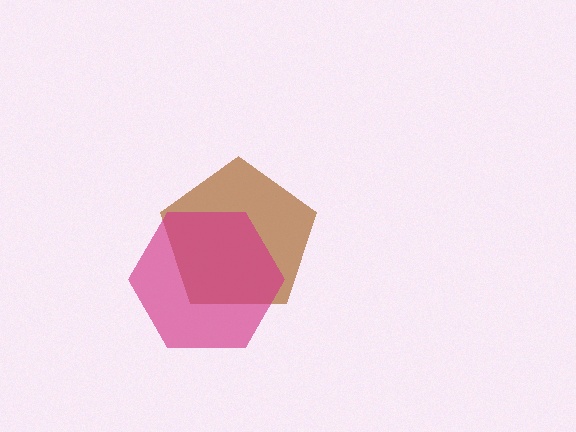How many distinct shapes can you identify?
There are 2 distinct shapes: a brown pentagon, a magenta hexagon.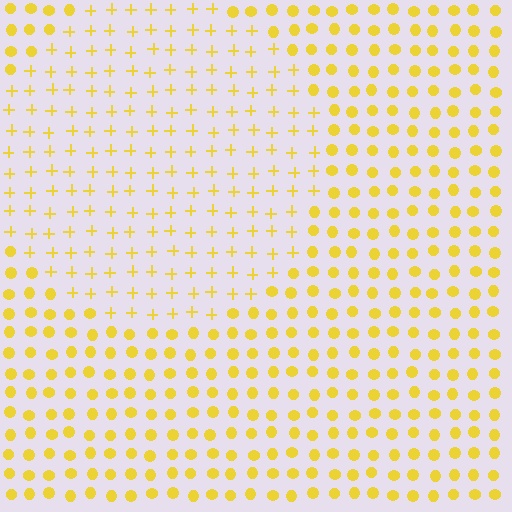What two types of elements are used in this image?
The image uses plus signs inside the circle region and circles outside it.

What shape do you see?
I see a circle.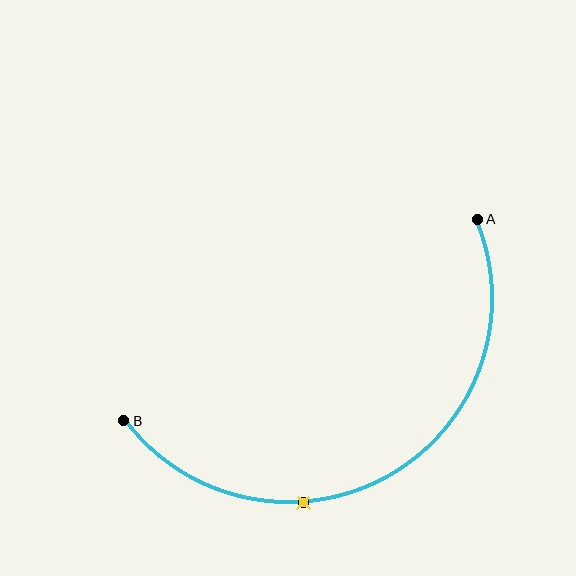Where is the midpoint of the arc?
The arc midpoint is the point on the curve farthest from the straight line joining A and B. It sits below that line.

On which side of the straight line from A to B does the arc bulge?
The arc bulges below the straight line connecting A and B.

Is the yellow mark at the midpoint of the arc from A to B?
No. The yellow mark lies on the arc but is closer to endpoint B. The arc midpoint would be at the point on the curve equidistant along the arc from both A and B.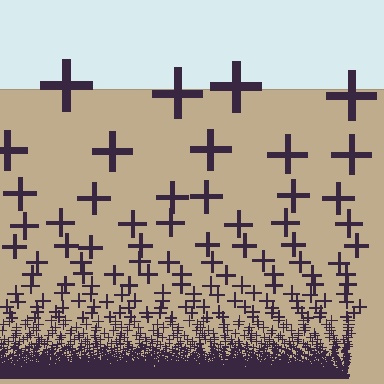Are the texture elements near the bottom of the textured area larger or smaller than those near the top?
Smaller. The gradient is inverted — elements near the bottom are smaller and denser.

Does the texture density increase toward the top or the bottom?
Density increases toward the bottom.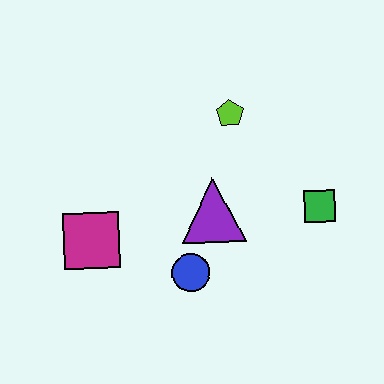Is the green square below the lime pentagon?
Yes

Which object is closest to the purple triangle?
The blue circle is closest to the purple triangle.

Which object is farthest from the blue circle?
The lime pentagon is farthest from the blue circle.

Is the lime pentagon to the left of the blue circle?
No